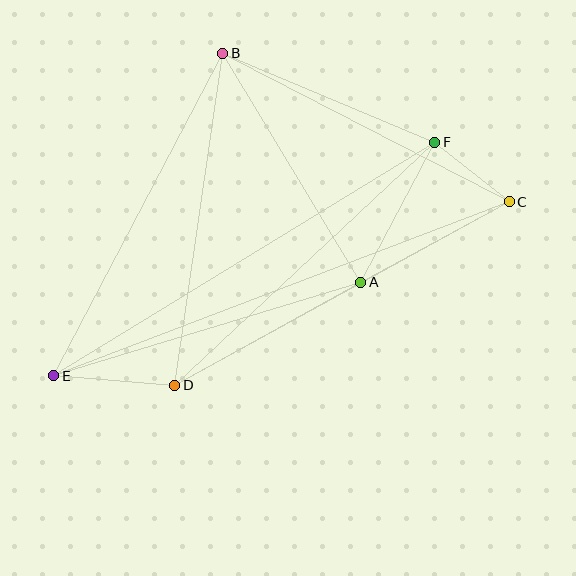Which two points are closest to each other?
Points C and F are closest to each other.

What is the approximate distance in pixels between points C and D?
The distance between C and D is approximately 381 pixels.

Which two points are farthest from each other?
Points C and E are farthest from each other.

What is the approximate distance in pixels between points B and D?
The distance between B and D is approximately 336 pixels.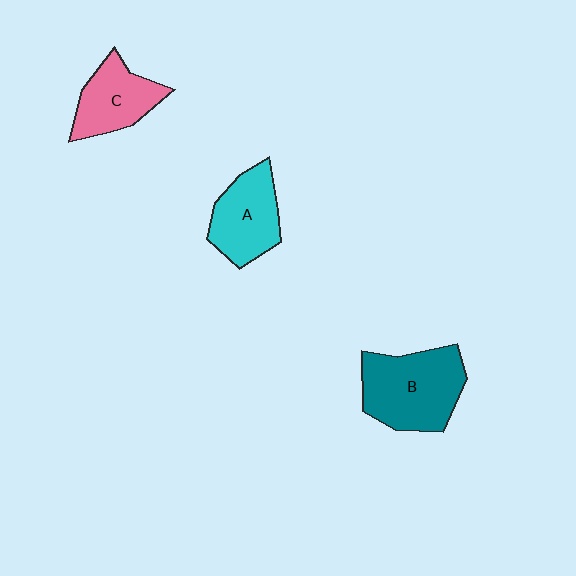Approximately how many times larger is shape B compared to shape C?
Approximately 1.5 times.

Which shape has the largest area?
Shape B (teal).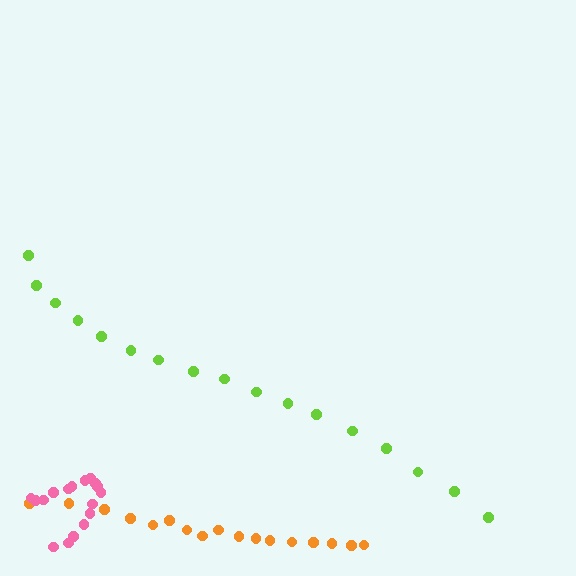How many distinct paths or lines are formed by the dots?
There are 3 distinct paths.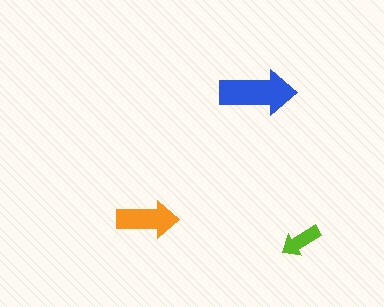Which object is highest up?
The blue arrow is topmost.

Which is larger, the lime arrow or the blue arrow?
The blue one.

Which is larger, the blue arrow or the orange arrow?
The blue one.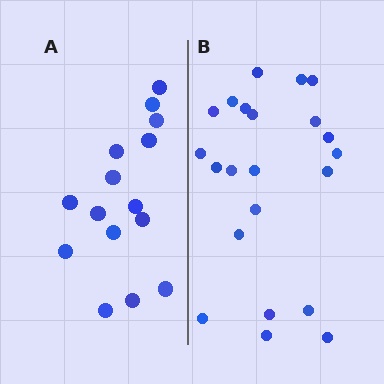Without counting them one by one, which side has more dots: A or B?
Region B (the right region) has more dots.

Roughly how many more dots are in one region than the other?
Region B has roughly 8 or so more dots than region A.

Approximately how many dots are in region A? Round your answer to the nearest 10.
About 20 dots. (The exact count is 15, which rounds to 20.)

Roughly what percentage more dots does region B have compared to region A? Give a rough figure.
About 45% more.